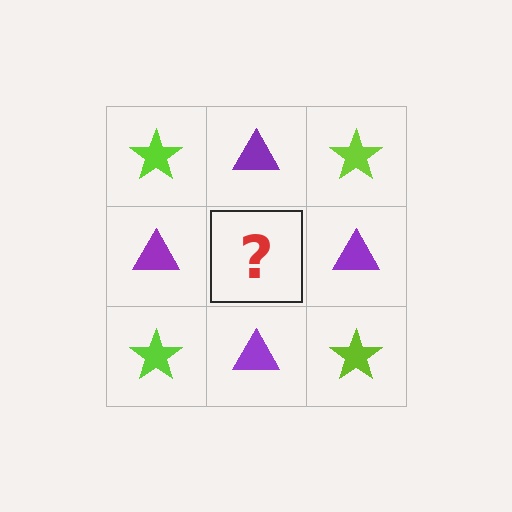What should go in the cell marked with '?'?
The missing cell should contain a lime star.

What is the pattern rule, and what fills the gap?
The rule is that it alternates lime star and purple triangle in a checkerboard pattern. The gap should be filled with a lime star.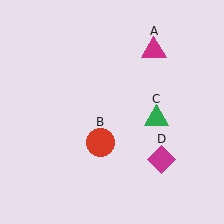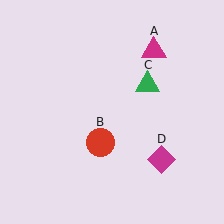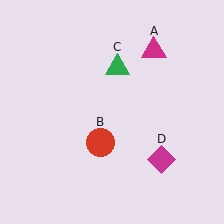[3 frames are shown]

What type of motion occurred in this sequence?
The green triangle (object C) rotated counterclockwise around the center of the scene.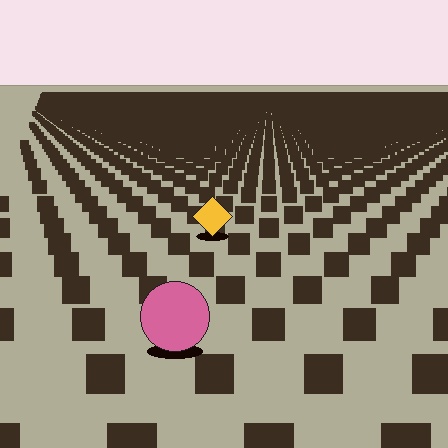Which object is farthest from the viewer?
The yellow diamond is farthest from the viewer. It appears smaller and the ground texture around it is denser.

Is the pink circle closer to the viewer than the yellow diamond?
Yes. The pink circle is closer — you can tell from the texture gradient: the ground texture is coarser near it.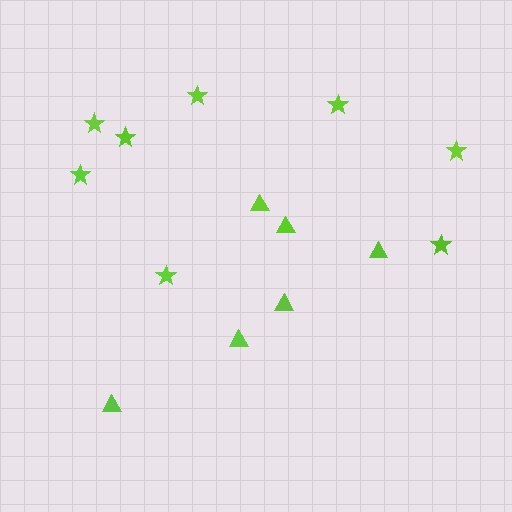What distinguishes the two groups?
There are 2 groups: one group of triangles (6) and one group of stars (8).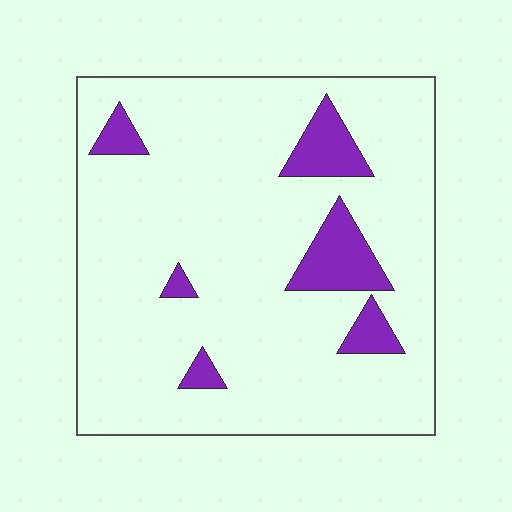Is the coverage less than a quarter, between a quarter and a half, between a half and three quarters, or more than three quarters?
Less than a quarter.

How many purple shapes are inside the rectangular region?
6.